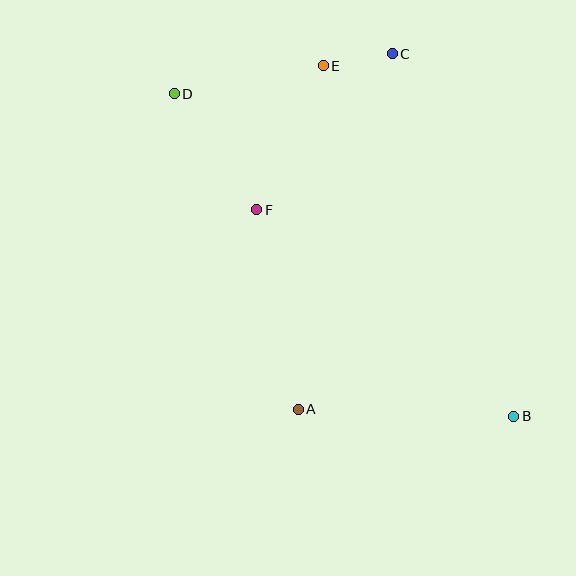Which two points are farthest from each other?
Points B and D are farthest from each other.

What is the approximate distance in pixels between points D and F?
The distance between D and F is approximately 142 pixels.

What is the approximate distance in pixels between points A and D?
The distance between A and D is approximately 339 pixels.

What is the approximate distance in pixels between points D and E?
The distance between D and E is approximately 152 pixels.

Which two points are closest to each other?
Points C and E are closest to each other.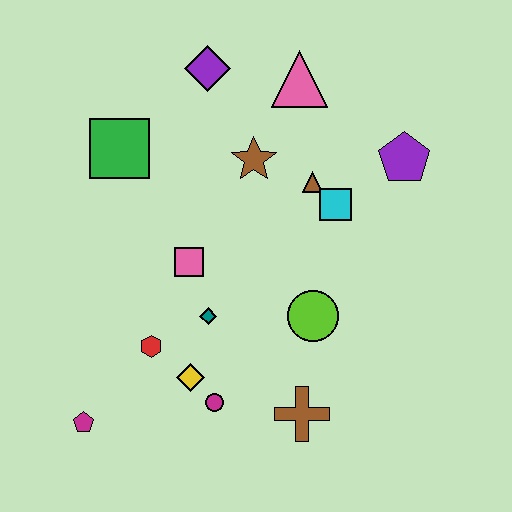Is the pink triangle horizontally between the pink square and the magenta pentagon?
No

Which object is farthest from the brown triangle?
The magenta pentagon is farthest from the brown triangle.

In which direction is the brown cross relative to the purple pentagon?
The brown cross is below the purple pentagon.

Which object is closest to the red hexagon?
The yellow diamond is closest to the red hexagon.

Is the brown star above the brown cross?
Yes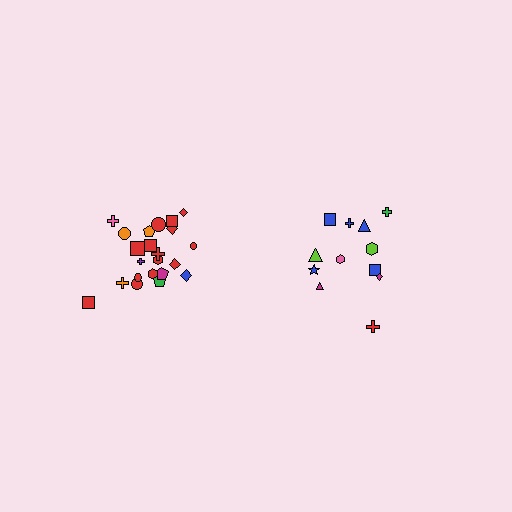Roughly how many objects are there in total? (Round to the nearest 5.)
Roughly 35 objects in total.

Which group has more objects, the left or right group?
The left group.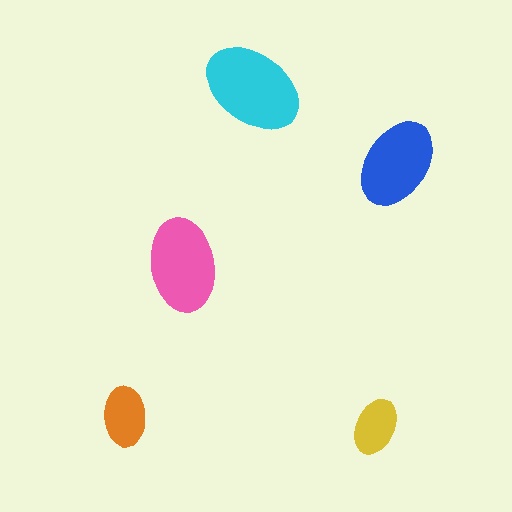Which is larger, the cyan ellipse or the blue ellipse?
The cyan one.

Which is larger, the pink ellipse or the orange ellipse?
The pink one.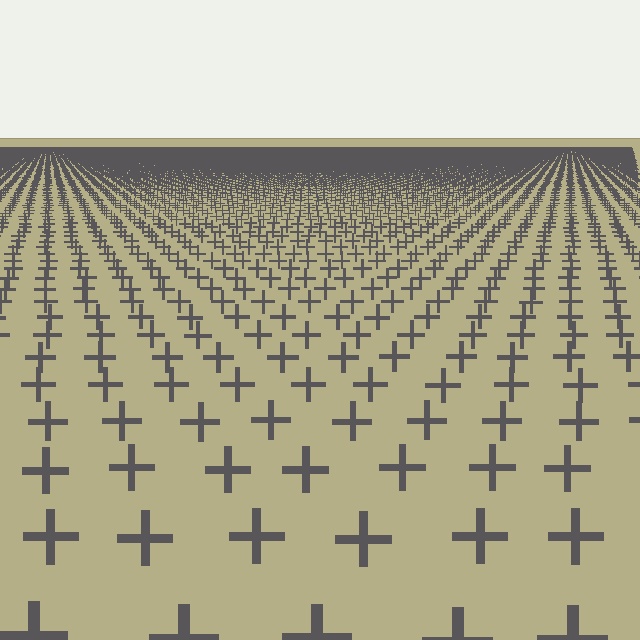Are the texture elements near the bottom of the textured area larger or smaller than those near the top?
Larger. Near the bottom, elements are closer to the viewer and appear at a bigger on-screen size.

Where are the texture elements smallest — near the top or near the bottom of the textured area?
Near the top.